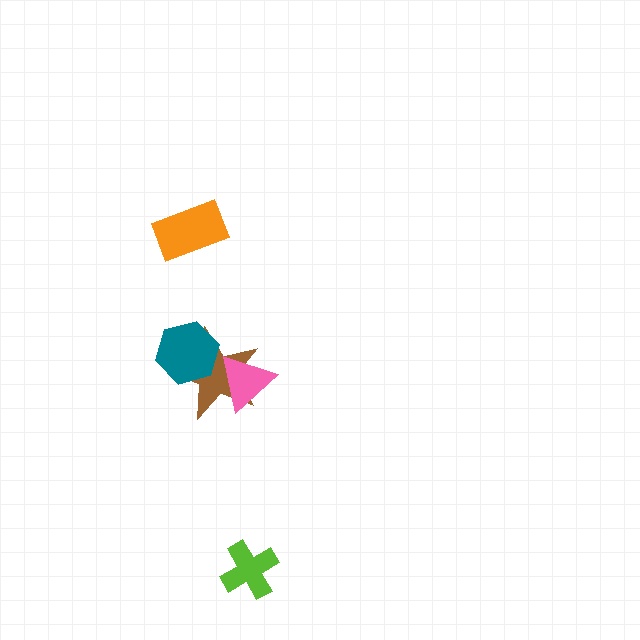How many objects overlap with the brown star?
2 objects overlap with the brown star.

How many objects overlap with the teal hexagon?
1 object overlaps with the teal hexagon.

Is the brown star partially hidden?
Yes, it is partially covered by another shape.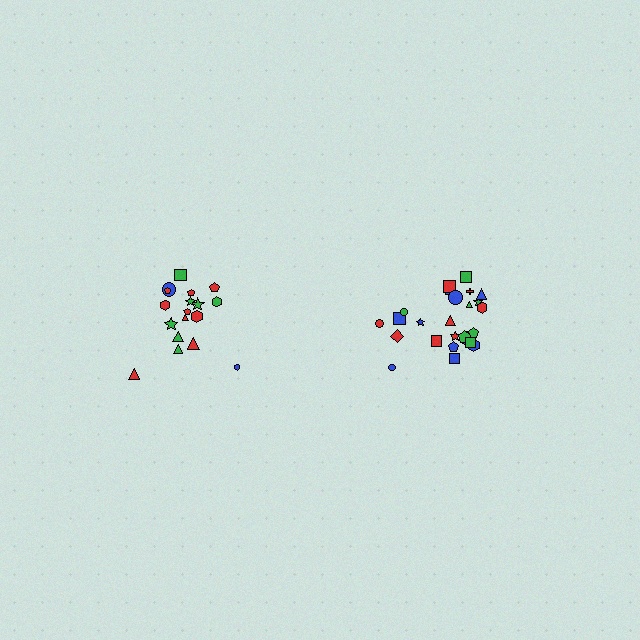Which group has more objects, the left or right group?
The right group.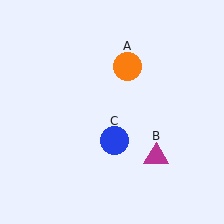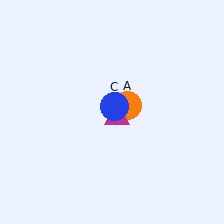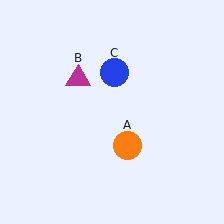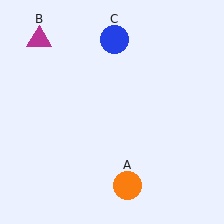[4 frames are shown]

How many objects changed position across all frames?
3 objects changed position: orange circle (object A), magenta triangle (object B), blue circle (object C).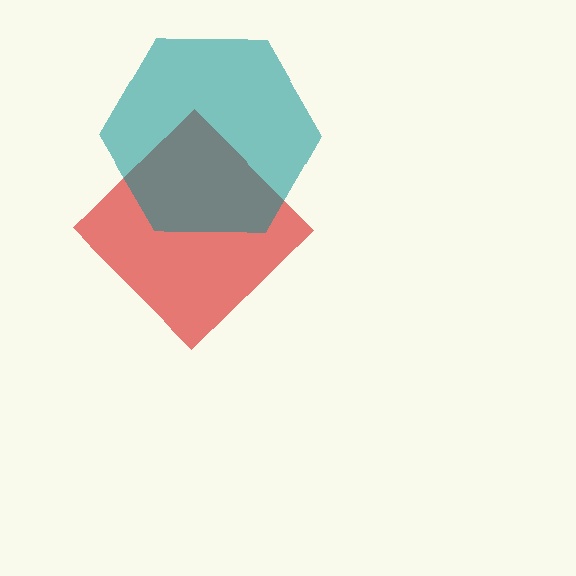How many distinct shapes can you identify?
There are 2 distinct shapes: a red diamond, a teal hexagon.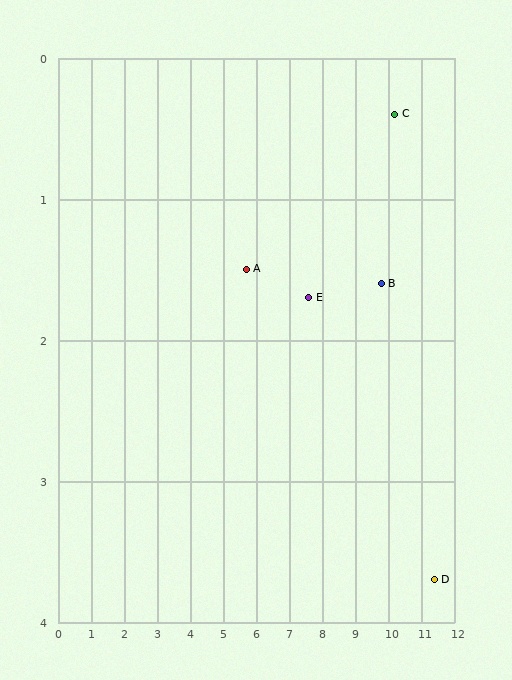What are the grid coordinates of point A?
Point A is at approximately (5.7, 1.5).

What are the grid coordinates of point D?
Point D is at approximately (11.4, 3.7).